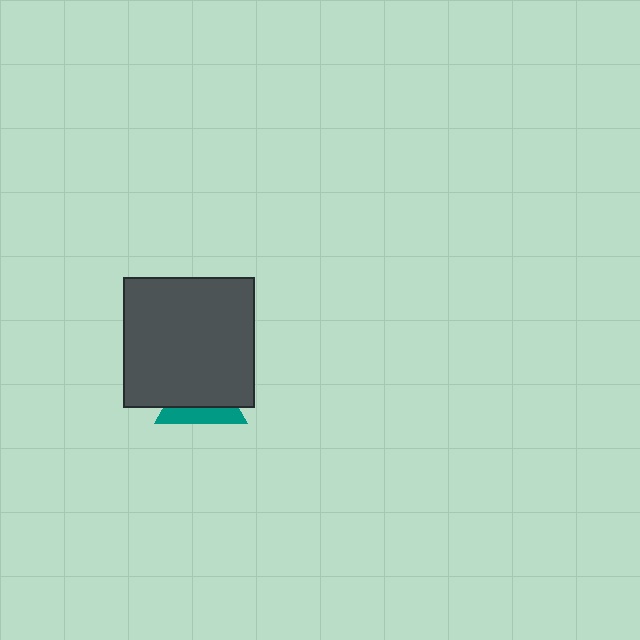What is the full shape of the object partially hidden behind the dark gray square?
The partially hidden object is a teal triangle.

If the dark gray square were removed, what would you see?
You would see the complete teal triangle.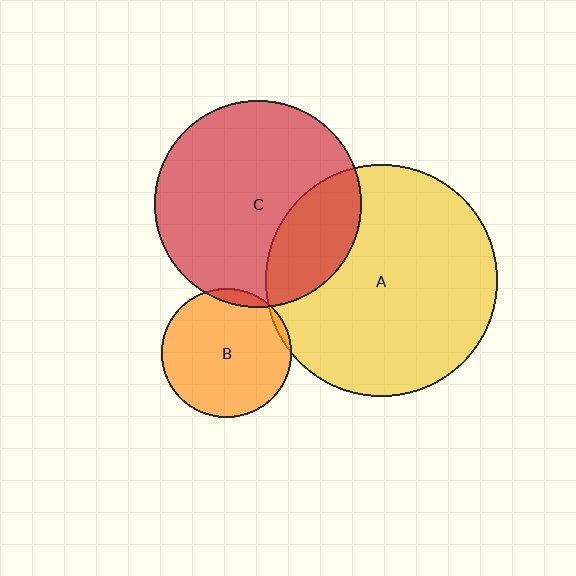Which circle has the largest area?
Circle A (yellow).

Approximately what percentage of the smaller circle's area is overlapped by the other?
Approximately 5%.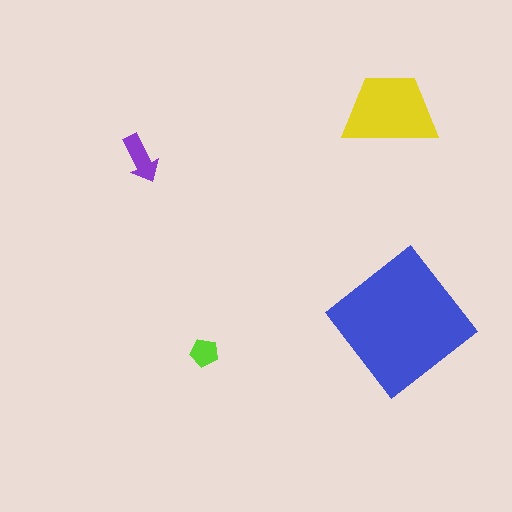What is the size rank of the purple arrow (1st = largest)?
3rd.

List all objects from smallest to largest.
The lime pentagon, the purple arrow, the yellow trapezoid, the blue diamond.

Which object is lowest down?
The lime pentagon is bottommost.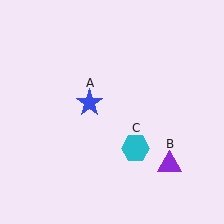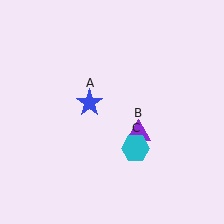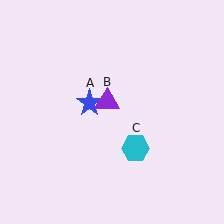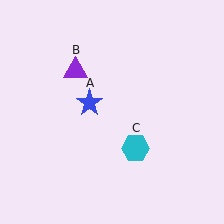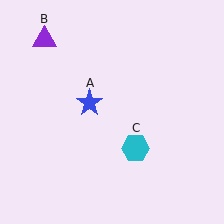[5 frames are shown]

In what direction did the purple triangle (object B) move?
The purple triangle (object B) moved up and to the left.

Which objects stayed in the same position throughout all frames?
Blue star (object A) and cyan hexagon (object C) remained stationary.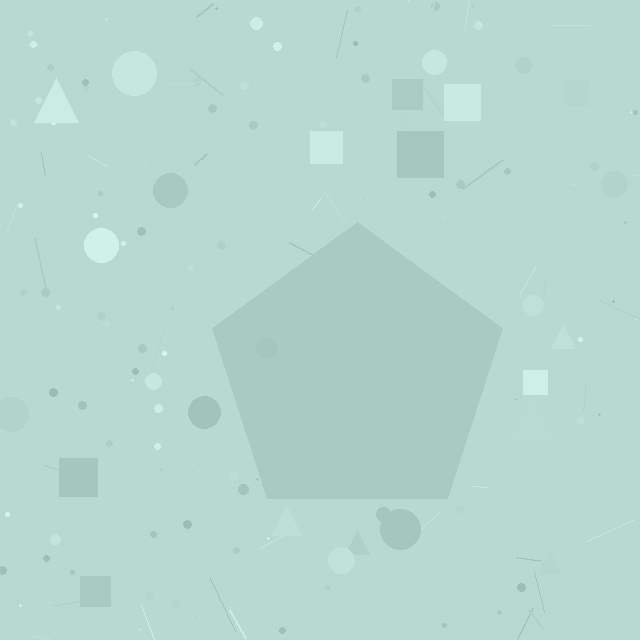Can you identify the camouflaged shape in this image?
The camouflaged shape is a pentagon.